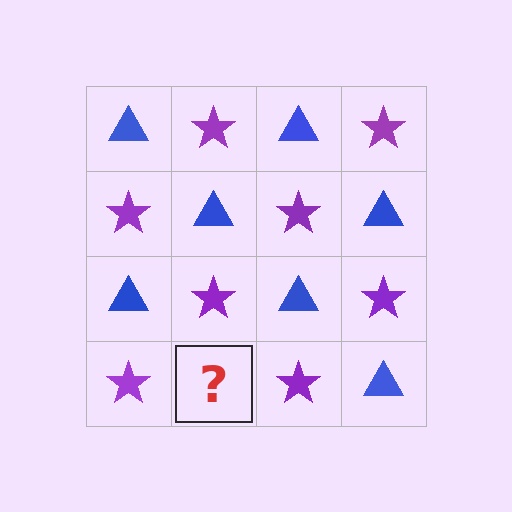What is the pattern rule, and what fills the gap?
The rule is that it alternates blue triangle and purple star in a checkerboard pattern. The gap should be filled with a blue triangle.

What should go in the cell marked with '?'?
The missing cell should contain a blue triangle.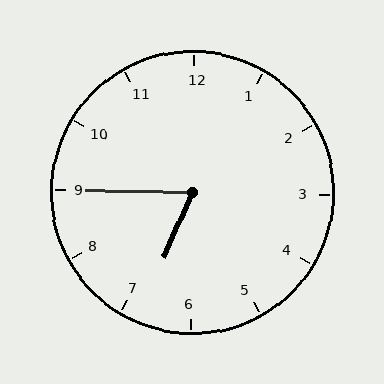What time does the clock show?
6:45.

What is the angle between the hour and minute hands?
Approximately 68 degrees.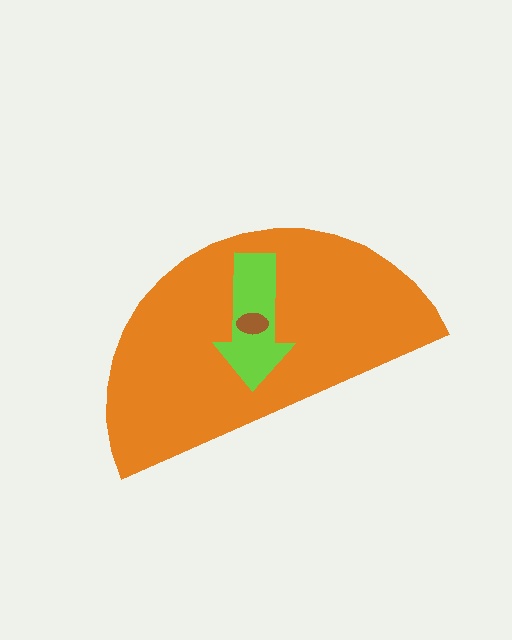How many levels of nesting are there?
3.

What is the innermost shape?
The brown ellipse.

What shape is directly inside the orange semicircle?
The lime arrow.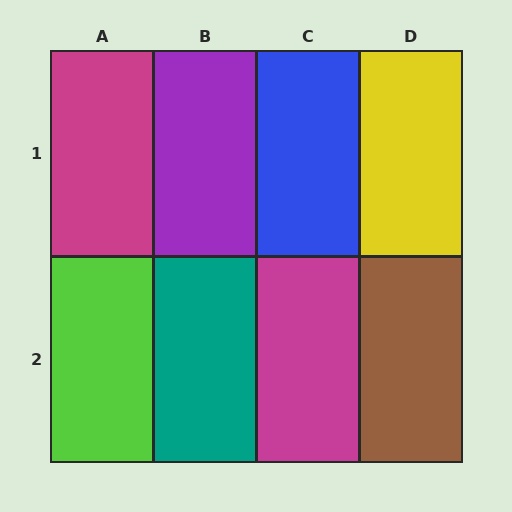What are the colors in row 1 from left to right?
Magenta, purple, blue, yellow.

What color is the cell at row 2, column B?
Teal.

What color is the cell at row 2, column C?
Magenta.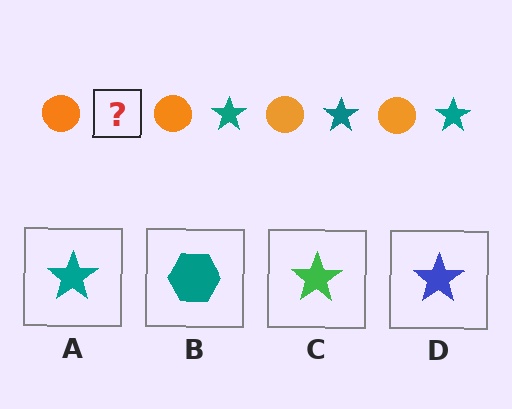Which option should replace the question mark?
Option A.